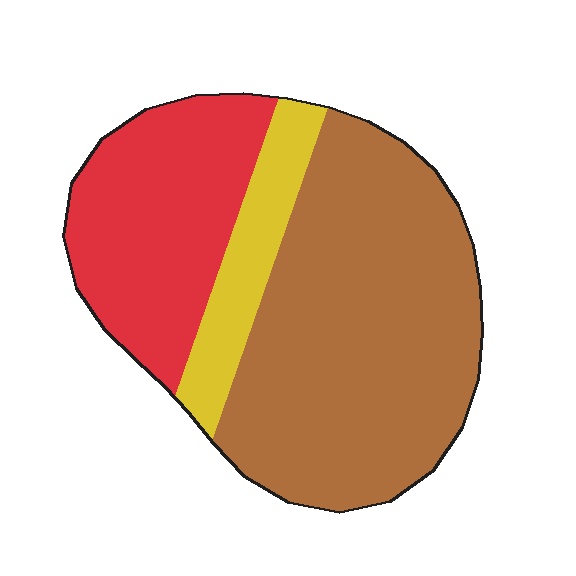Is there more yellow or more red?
Red.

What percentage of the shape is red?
Red takes up about one third (1/3) of the shape.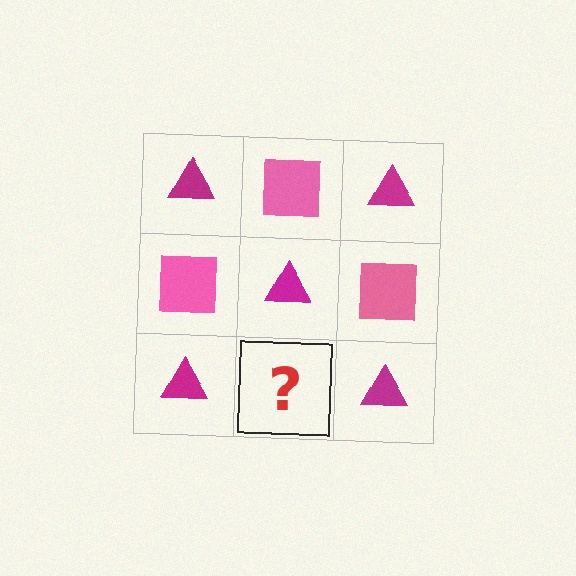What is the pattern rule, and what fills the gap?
The rule is that it alternates magenta triangle and pink square in a checkerboard pattern. The gap should be filled with a pink square.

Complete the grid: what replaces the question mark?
The question mark should be replaced with a pink square.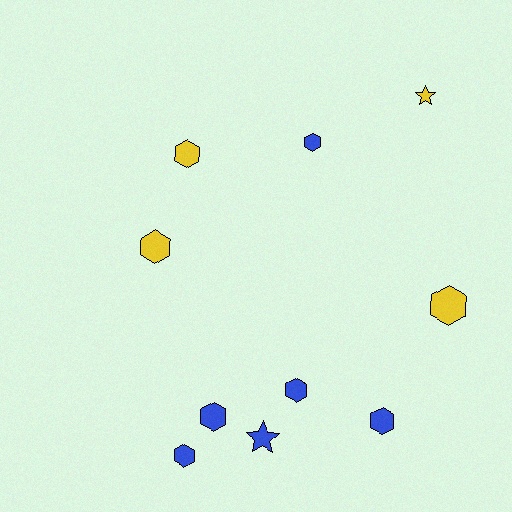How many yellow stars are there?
There is 1 yellow star.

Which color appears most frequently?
Blue, with 6 objects.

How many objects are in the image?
There are 10 objects.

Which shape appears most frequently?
Hexagon, with 8 objects.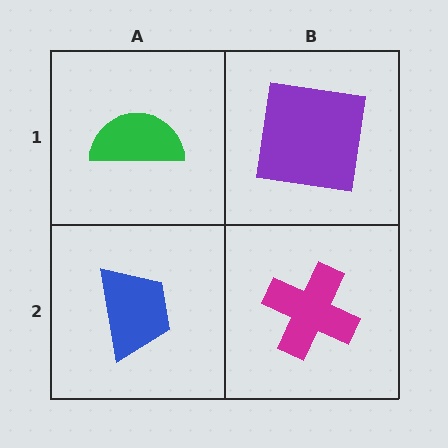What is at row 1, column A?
A green semicircle.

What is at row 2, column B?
A magenta cross.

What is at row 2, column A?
A blue trapezoid.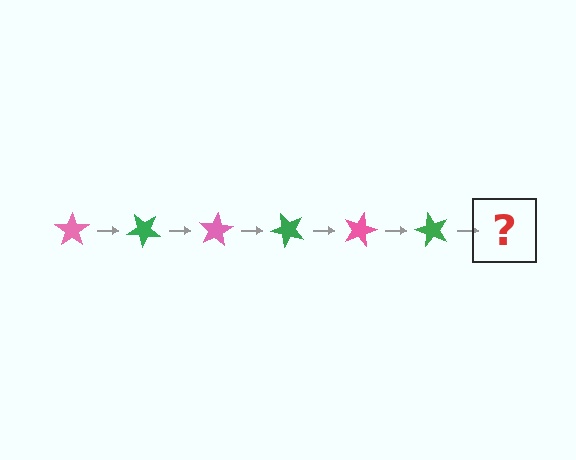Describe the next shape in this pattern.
It should be a pink star, rotated 240 degrees from the start.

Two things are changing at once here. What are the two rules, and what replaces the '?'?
The two rules are that it rotates 40 degrees each step and the color cycles through pink and green. The '?' should be a pink star, rotated 240 degrees from the start.